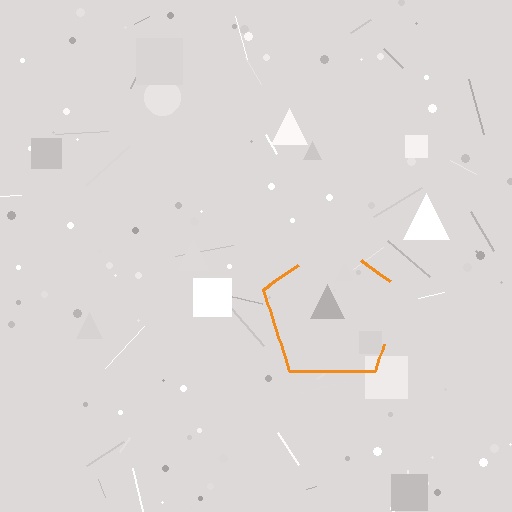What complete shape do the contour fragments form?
The contour fragments form a pentagon.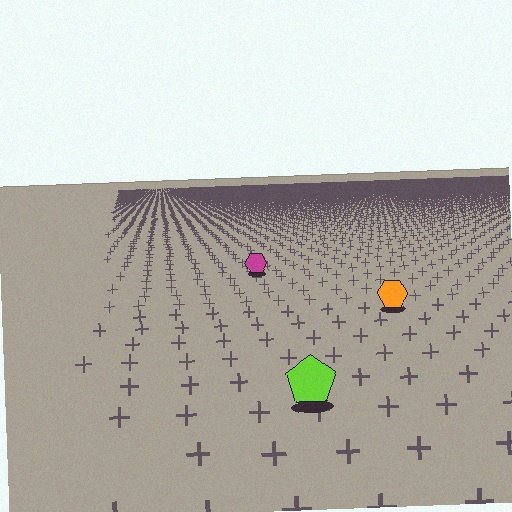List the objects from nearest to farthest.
From nearest to farthest: the lime pentagon, the orange hexagon, the magenta hexagon.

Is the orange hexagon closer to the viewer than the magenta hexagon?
Yes. The orange hexagon is closer — you can tell from the texture gradient: the ground texture is coarser near it.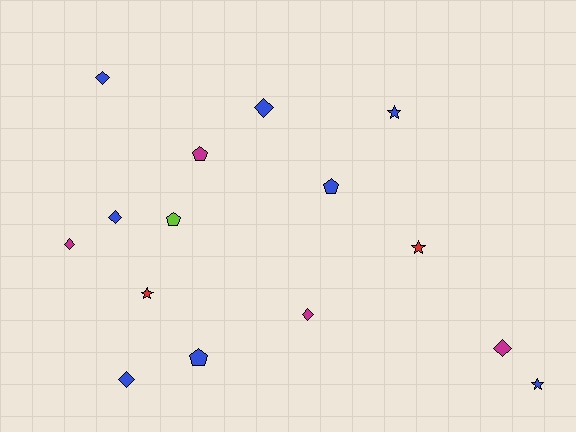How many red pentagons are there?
There are no red pentagons.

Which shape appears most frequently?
Diamond, with 7 objects.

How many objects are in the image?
There are 15 objects.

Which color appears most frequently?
Blue, with 8 objects.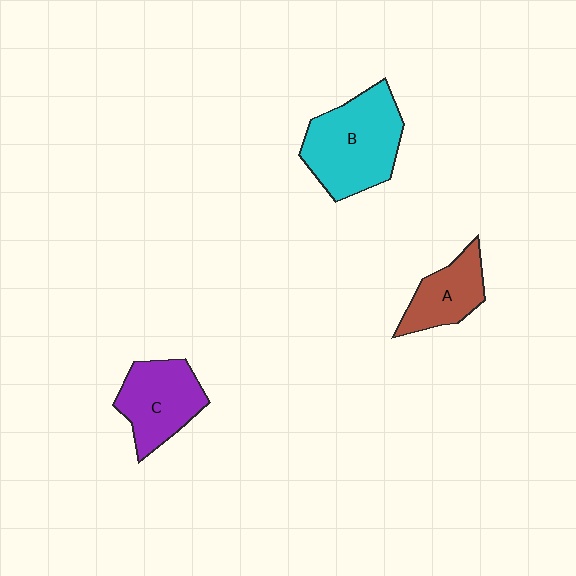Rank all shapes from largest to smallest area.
From largest to smallest: B (cyan), C (purple), A (brown).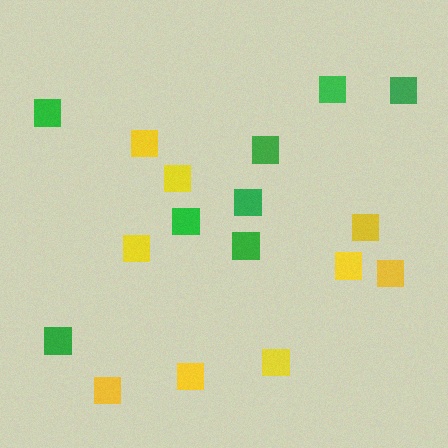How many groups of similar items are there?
There are 2 groups: one group of green squares (8) and one group of yellow squares (9).